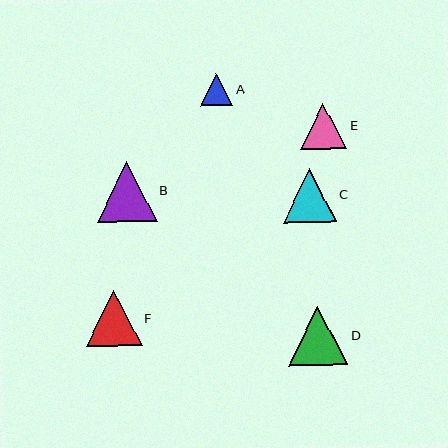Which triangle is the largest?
Triangle D is the largest with a size of approximately 60 pixels.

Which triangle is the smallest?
Triangle A is the smallest with a size of approximately 33 pixels.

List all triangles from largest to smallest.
From largest to smallest: D, B, F, C, E, A.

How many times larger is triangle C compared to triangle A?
Triangle C is approximately 1.7 times the size of triangle A.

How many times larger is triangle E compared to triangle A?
Triangle E is approximately 1.4 times the size of triangle A.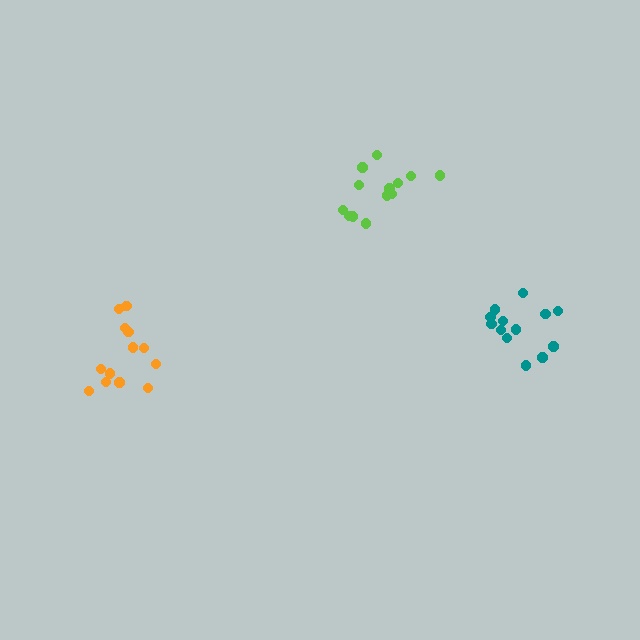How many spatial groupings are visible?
There are 3 spatial groupings.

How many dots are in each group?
Group 1: 13 dots, Group 2: 13 dots, Group 3: 13 dots (39 total).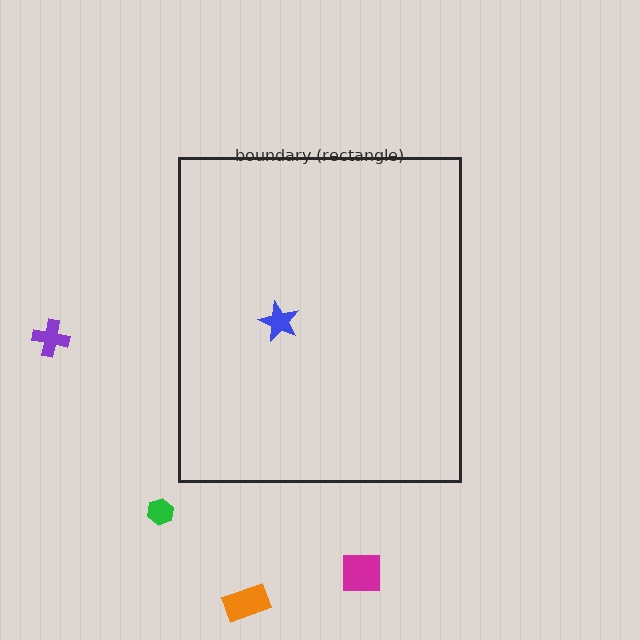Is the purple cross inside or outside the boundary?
Outside.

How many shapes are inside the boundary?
1 inside, 4 outside.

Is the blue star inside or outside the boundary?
Inside.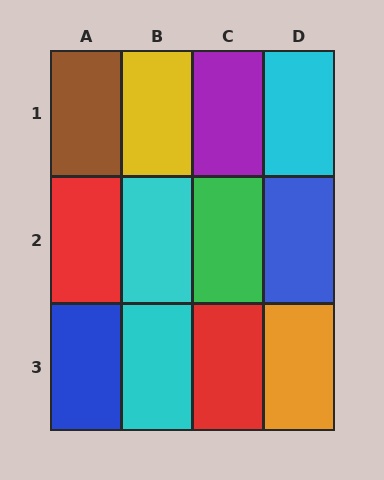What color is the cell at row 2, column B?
Cyan.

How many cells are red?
2 cells are red.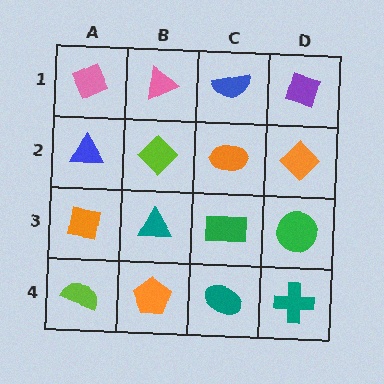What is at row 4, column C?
A teal ellipse.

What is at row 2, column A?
A blue triangle.